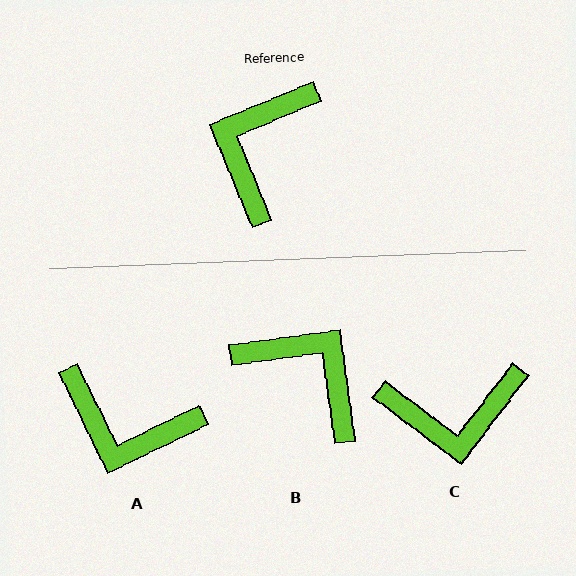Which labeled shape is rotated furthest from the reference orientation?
C, about 121 degrees away.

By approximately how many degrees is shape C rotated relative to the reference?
Approximately 121 degrees counter-clockwise.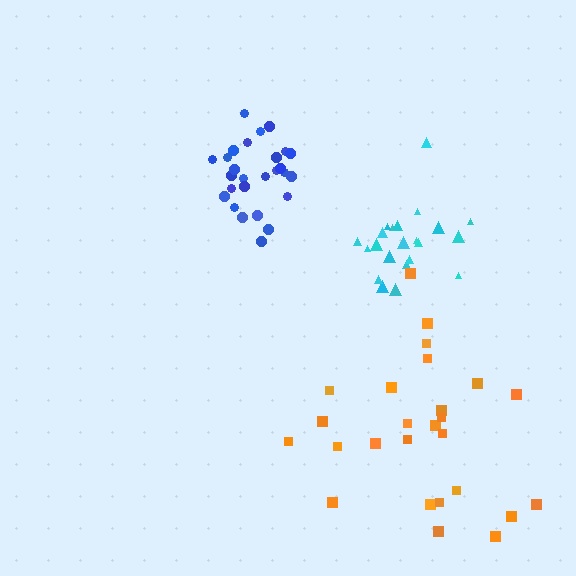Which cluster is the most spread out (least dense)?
Orange.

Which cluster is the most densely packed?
Blue.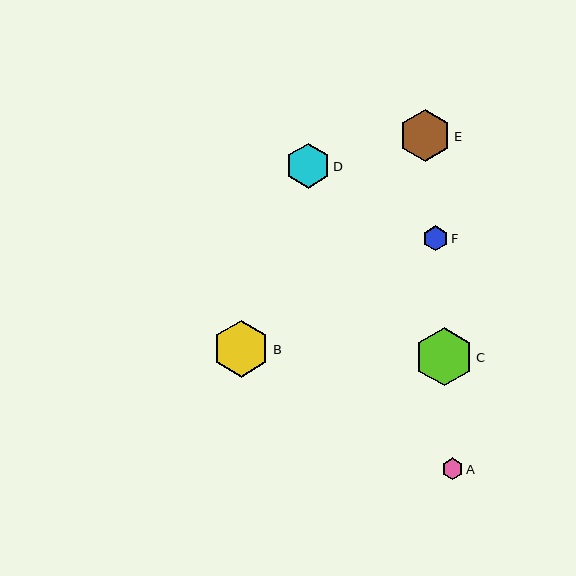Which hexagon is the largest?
Hexagon C is the largest with a size of approximately 58 pixels.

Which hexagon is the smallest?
Hexagon A is the smallest with a size of approximately 22 pixels.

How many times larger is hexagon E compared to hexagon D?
Hexagon E is approximately 1.2 times the size of hexagon D.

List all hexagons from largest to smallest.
From largest to smallest: C, B, E, D, F, A.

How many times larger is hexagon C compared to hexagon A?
Hexagon C is approximately 2.7 times the size of hexagon A.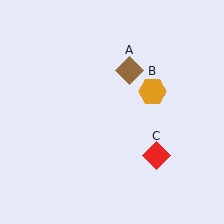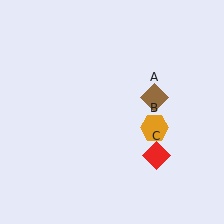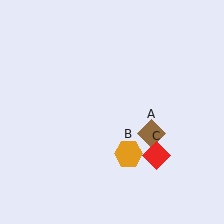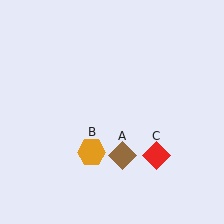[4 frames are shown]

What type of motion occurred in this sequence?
The brown diamond (object A), orange hexagon (object B) rotated clockwise around the center of the scene.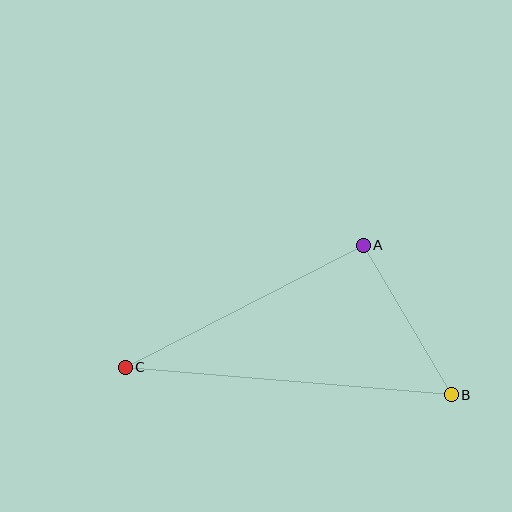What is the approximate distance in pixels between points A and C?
The distance between A and C is approximately 268 pixels.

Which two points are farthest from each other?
Points B and C are farthest from each other.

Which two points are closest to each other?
Points A and B are closest to each other.